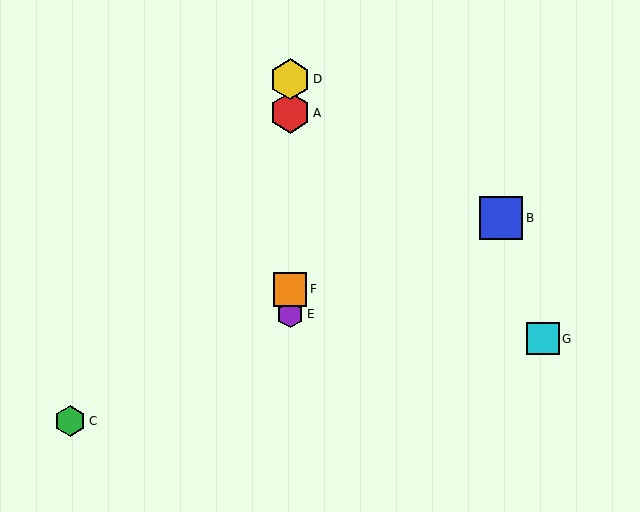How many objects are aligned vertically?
4 objects (A, D, E, F) are aligned vertically.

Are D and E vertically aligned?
Yes, both are at x≈290.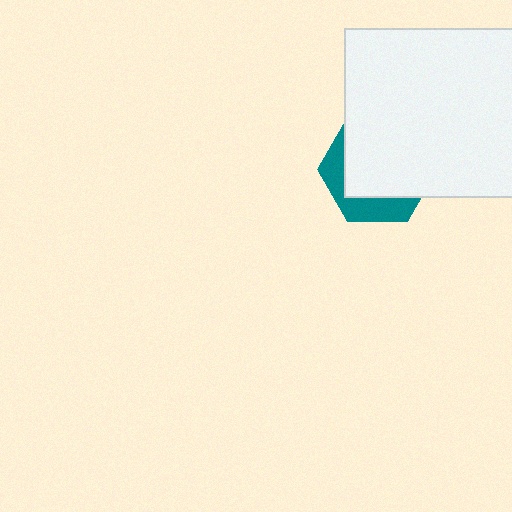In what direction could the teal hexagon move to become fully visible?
The teal hexagon could move toward the lower-left. That would shift it out from behind the white rectangle entirely.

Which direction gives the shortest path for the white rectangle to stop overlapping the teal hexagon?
Moving toward the upper-right gives the shortest separation.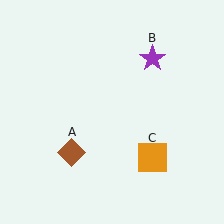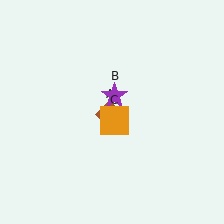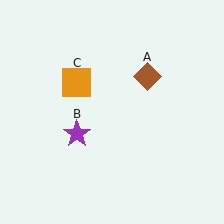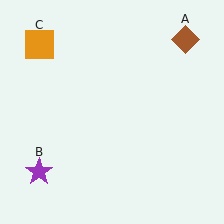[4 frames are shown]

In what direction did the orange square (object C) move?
The orange square (object C) moved up and to the left.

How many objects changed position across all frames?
3 objects changed position: brown diamond (object A), purple star (object B), orange square (object C).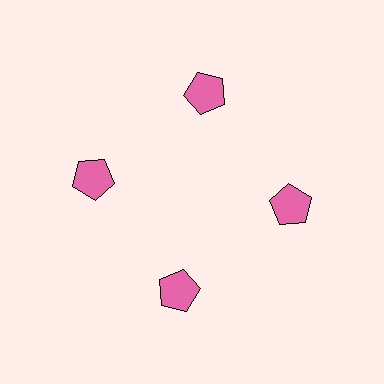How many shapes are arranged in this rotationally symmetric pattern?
There are 4 shapes, arranged in 4 groups of 1.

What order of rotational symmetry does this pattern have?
This pattern has 4-fold rotational symmetry.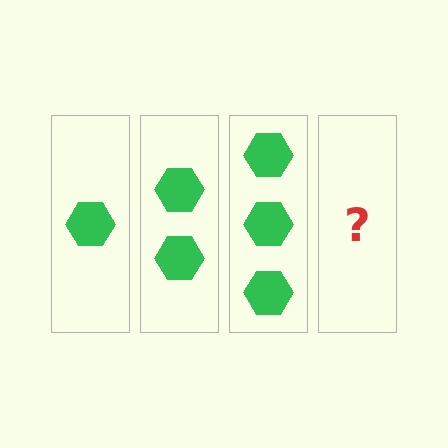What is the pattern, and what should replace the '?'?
The pattern is that each step adds one more hexagon. The '?' should be 4 hexagons.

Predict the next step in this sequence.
The next step is 4 hexagons.